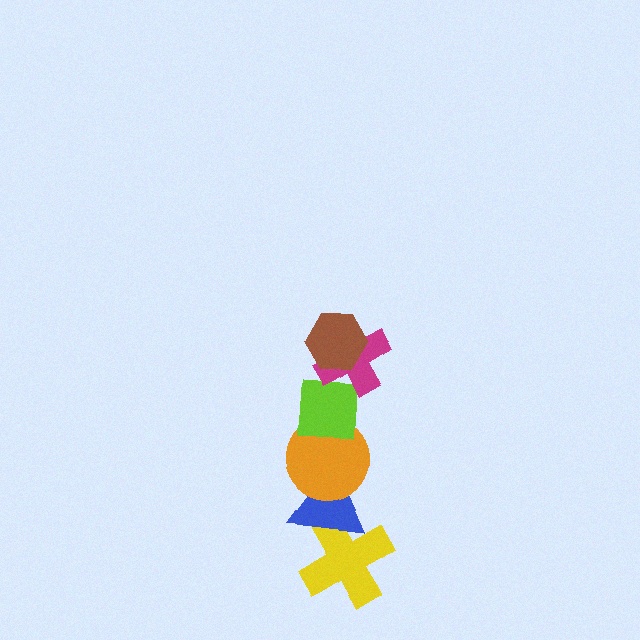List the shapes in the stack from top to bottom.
From top to bottom: the brown hexagon, the magenta cross, the lime square, the orange circle, the blue triangle, the yellow cross.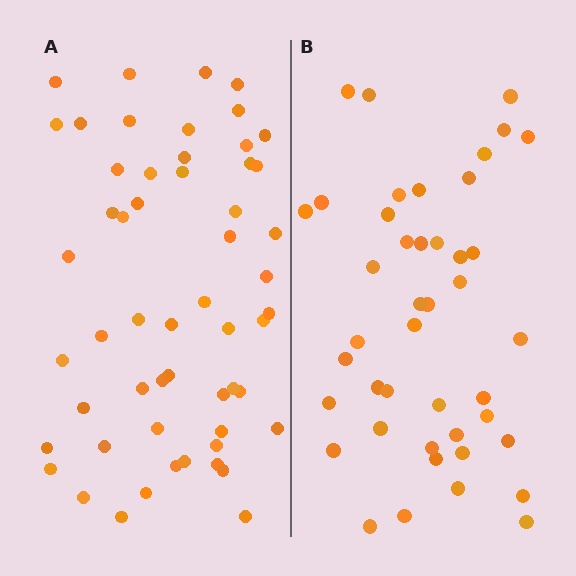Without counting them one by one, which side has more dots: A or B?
Region A (the left region) has more dots.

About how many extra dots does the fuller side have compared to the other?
Region A has roughly 12 or so more dots than region B.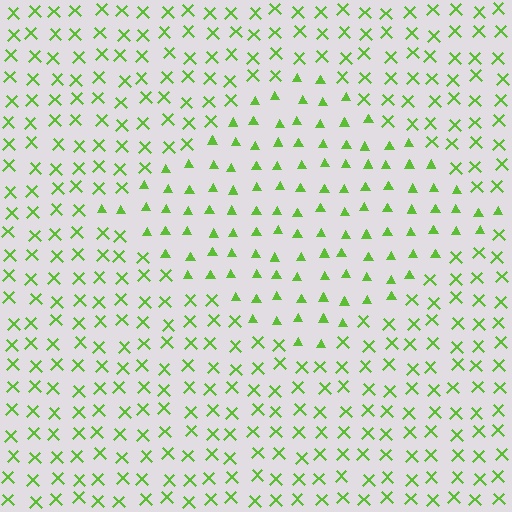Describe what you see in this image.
The image is filled with small lime elements arranged in a uniform grid. A diamond-shaped region contains triangles, while the surrounding area contains X marks. The boundary is defined purely by the change in element shape.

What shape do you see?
I see a diamond.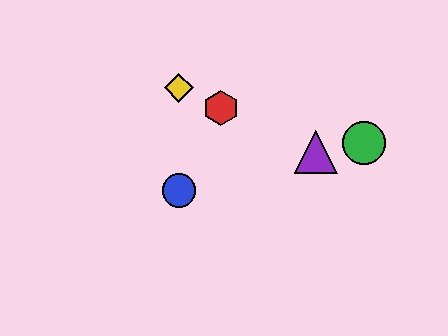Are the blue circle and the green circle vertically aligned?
No, the blue circle is at x≈179 and the green circle is at x≈364.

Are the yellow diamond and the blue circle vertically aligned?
Yes, both are at x≈179.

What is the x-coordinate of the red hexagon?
The red hexagon is at x≈221.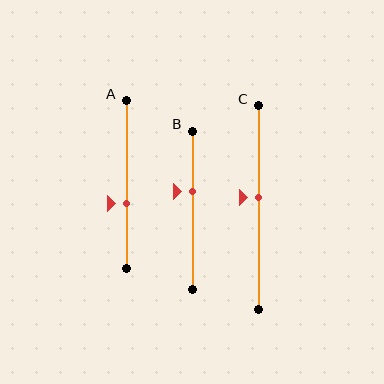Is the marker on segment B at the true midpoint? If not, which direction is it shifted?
No, the marker on segment B is shifted upward by about 12% of the segment length.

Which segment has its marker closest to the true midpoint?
Segment C has its marker closest to the true midpoint.